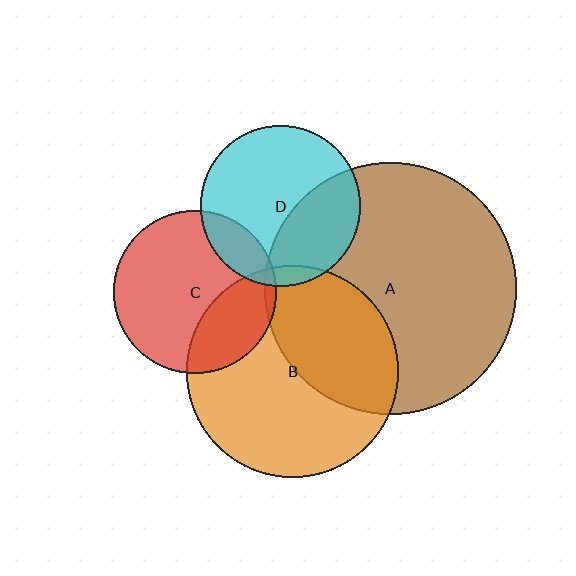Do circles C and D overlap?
Yes.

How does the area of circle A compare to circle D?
Approximately 2.5 times.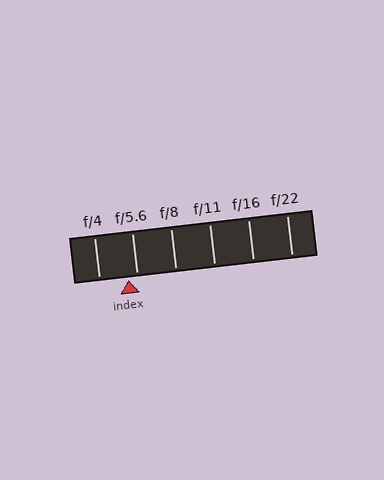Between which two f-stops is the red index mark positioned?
The index mark is between f/4 and f/5.6.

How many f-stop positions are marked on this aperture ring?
There are 6 f-stop positions marked.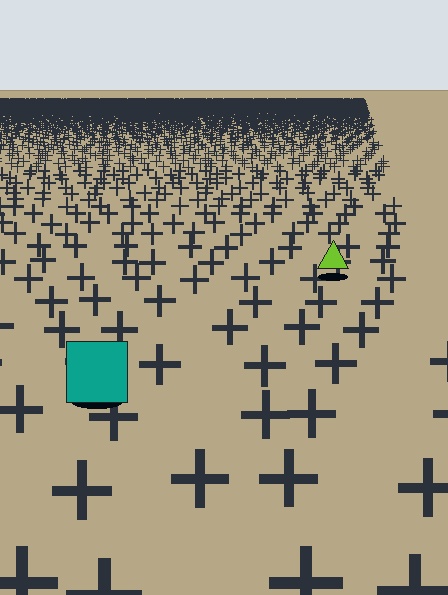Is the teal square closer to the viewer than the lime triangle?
Yes. The teal square is closer — you can tell from the texture gradient: the ground texture is coarser near it.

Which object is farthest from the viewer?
The lime triangle is farthest from the viewer. It appears smaller and the ground texture around it is denser.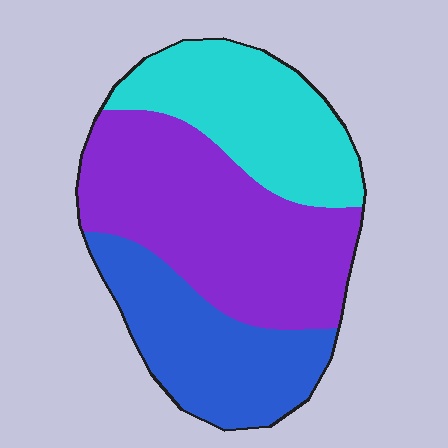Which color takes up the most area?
Purple, at roughly 45%.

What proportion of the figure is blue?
Blue covers 28% of the figure.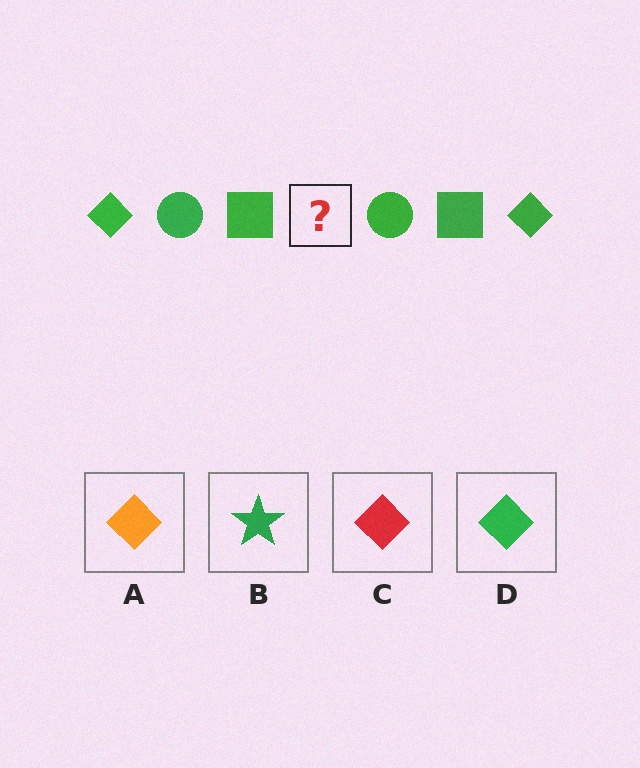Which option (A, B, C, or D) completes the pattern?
D.